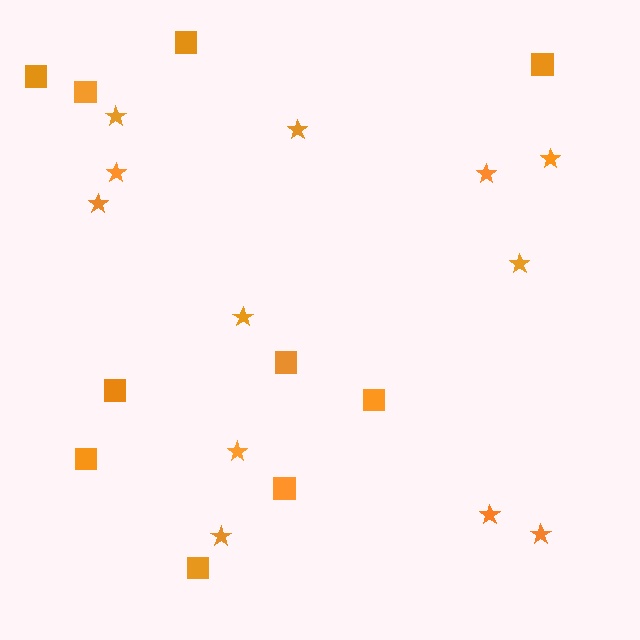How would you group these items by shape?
There are 2 groups: one group of stars (12) and one group of squares (10).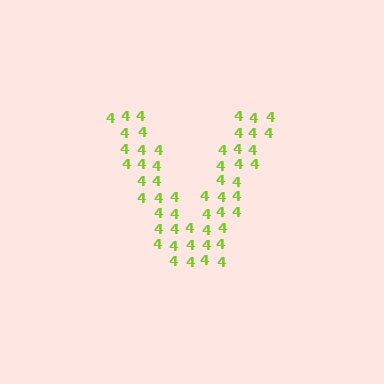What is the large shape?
The large shape is the letter V.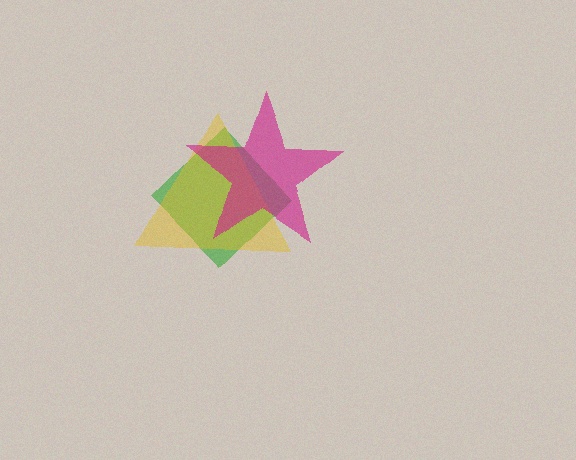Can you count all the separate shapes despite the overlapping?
Yes, there are 3 separate shapes.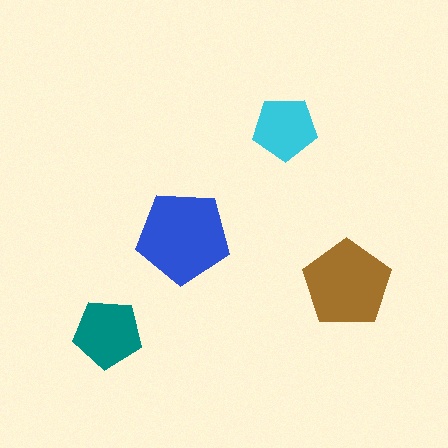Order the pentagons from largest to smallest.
the blue one, the brown one, the teal one, the cyan one.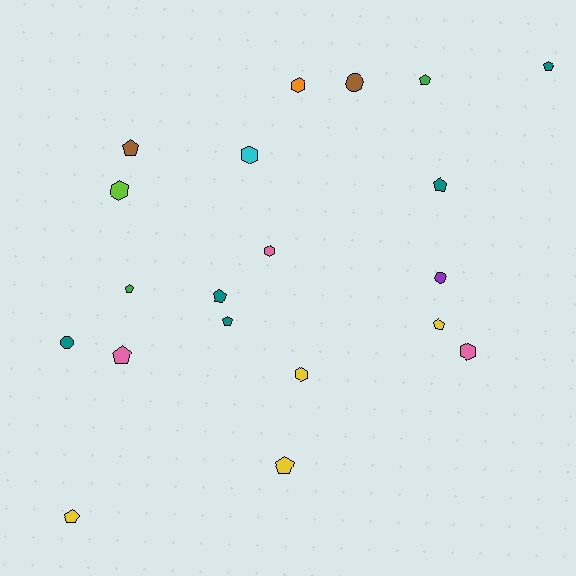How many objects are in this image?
There are 20 objects.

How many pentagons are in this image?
There are 11 pentagons.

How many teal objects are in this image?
There are 5 teal objects.